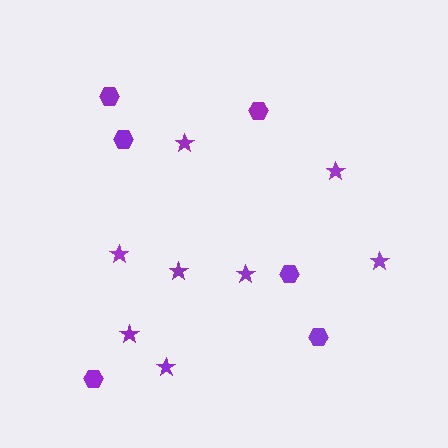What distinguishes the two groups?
There are 2 groups: one group of hexagons (6) and one group of stars (8).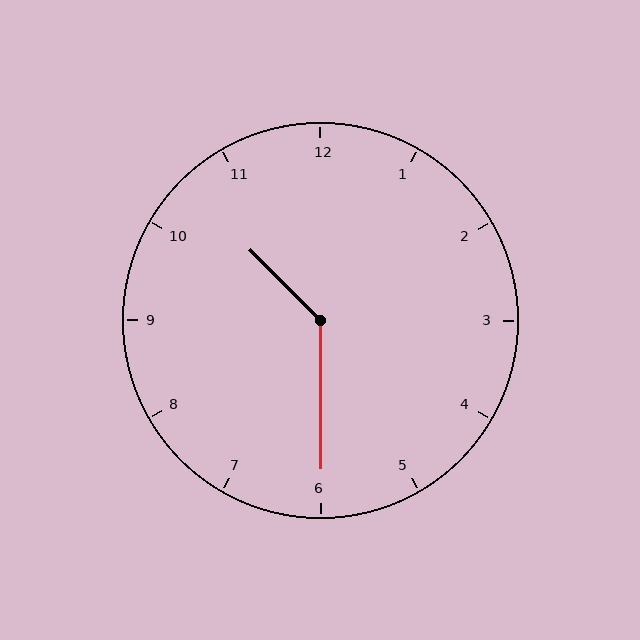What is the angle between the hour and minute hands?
Approximately 135 degrees.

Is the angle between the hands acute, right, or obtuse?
It is obtuse.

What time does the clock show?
10:30.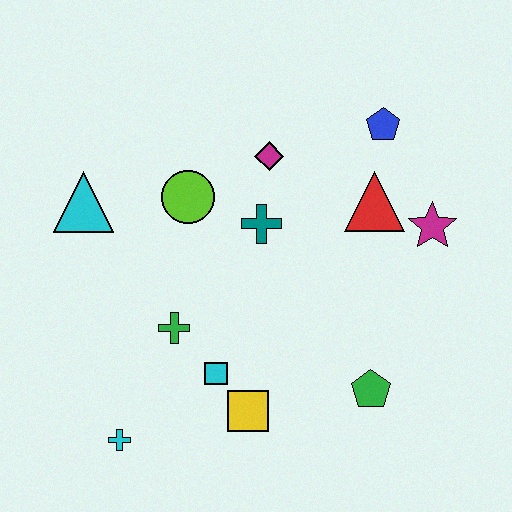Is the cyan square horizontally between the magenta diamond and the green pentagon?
No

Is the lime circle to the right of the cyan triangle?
Yes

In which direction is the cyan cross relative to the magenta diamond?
The cyan cross is below the magenta diamond.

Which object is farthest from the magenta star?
The cyan cross is farthest from the magenta star.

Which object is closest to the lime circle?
The teal cross is closest to the lime circle.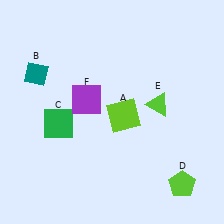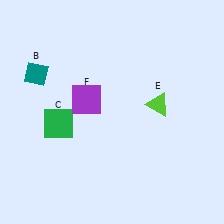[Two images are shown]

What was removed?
The lime square (A), the lime pentagon (D) were removed in Image 2.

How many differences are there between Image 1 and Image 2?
There are 2 differences between the two images.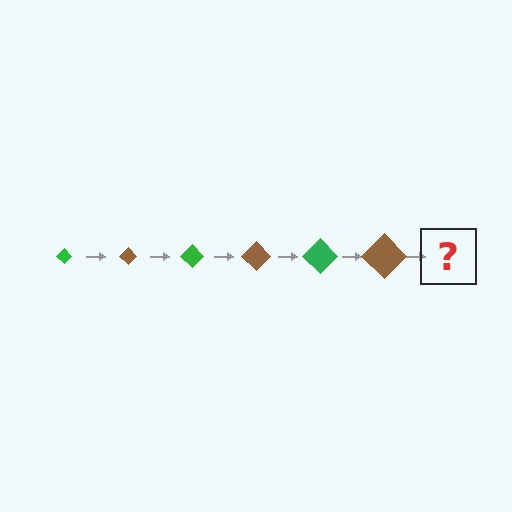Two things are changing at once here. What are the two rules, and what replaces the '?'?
The two rules are that the diamond grows larger each step and the color cycles through green and brown. The '?' should be a green diamond, larger than the previous one.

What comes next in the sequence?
The next element should be a green diamond, larger than the previous one.